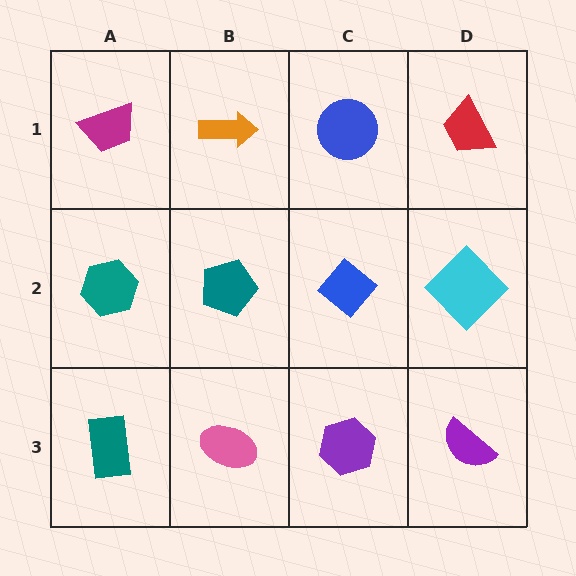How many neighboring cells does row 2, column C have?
4.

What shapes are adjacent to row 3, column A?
A teal hexagon (row 2, column A), a pink ellipse (row 3, column B).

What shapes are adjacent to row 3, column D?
A cyan diamond (row 2, column D), a purple hexagon (row 3, column C).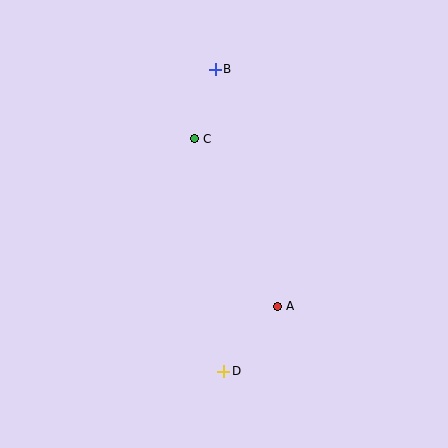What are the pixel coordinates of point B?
Point B is at (215, 69).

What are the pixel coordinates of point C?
Point C is at (195, 139).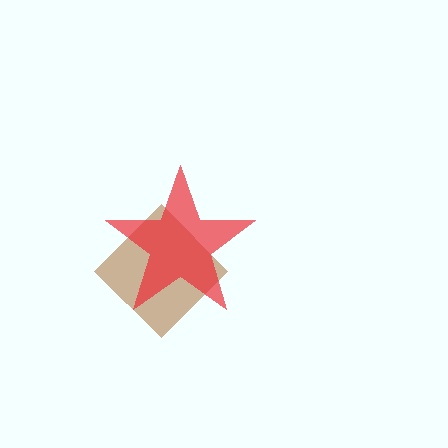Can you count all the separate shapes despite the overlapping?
Yes, there are 2 separate shapes.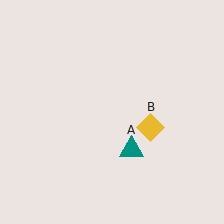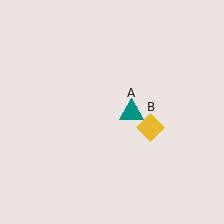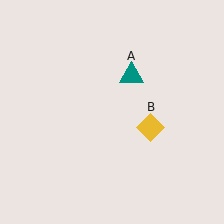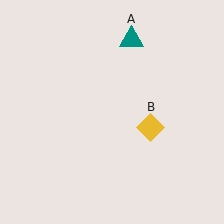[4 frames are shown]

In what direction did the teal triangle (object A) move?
The teal triangle (object A) moved up.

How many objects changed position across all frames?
1 object changed position: teal triangle (object A).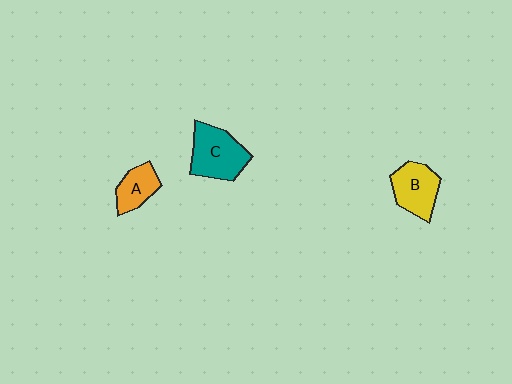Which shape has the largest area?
Shape C (teal).